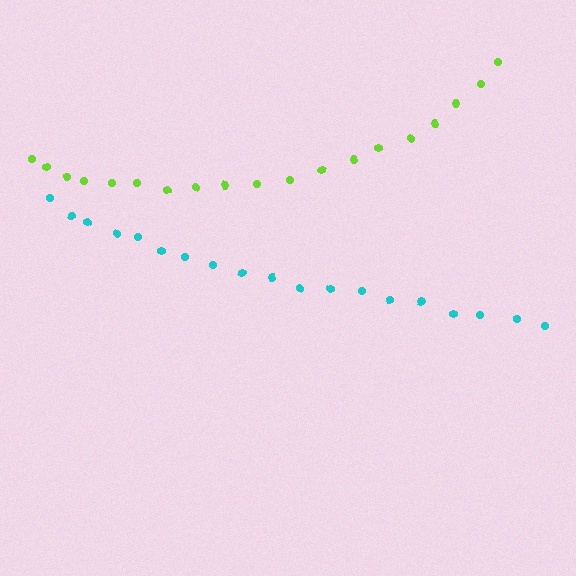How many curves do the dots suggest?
There are 2 distinct paths.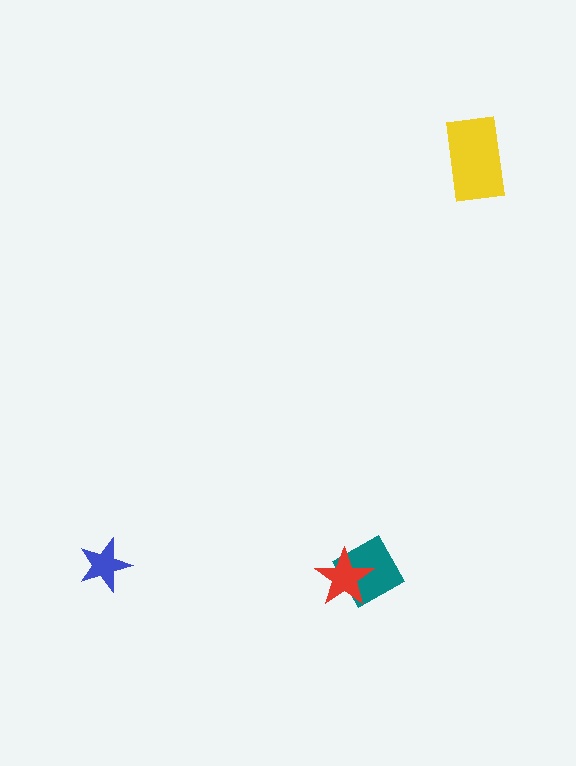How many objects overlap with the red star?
1 object overlaps with the red star.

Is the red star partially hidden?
No, no other shape covers it.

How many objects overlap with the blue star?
0 objects overlap with the blue star.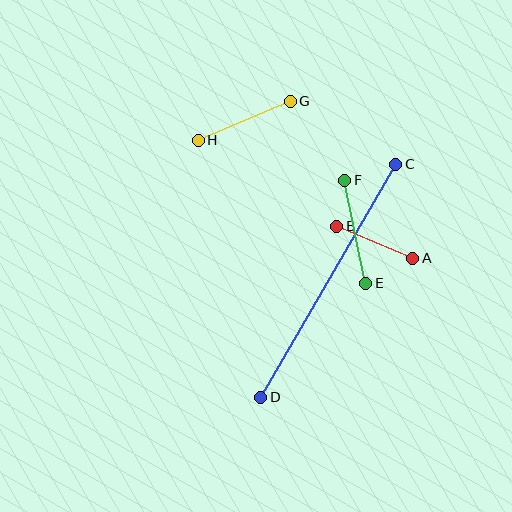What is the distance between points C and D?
The distance is approximately 269 pixels.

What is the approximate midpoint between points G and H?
The midpoint is at approximately (244, 121) pixels.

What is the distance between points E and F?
The distance is approximately 105 pixels.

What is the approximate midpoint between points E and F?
The midpoint is at approximately (355, 232) pixels.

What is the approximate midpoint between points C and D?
The midpoint is at approximately (328, 281) pixels.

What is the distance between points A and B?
The distance is approximately 82 pixels.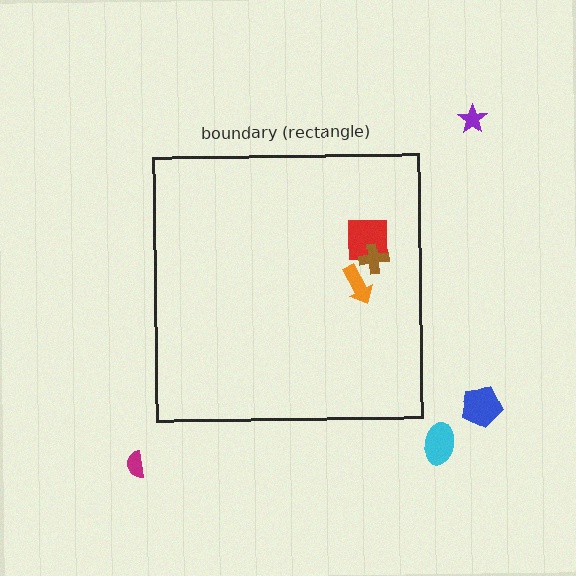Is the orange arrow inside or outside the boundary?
Inside.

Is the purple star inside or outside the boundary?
Outside.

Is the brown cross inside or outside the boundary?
Inside.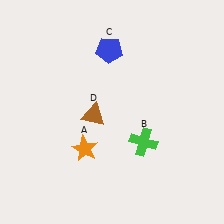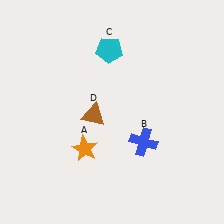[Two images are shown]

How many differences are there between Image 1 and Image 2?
There are 2 differences between the two images.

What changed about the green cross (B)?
In Image 1, B is green. In Image 2, it changed to blue.